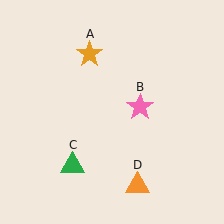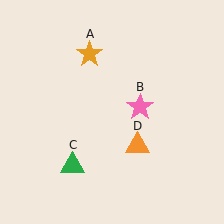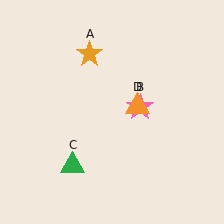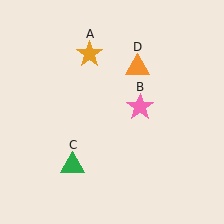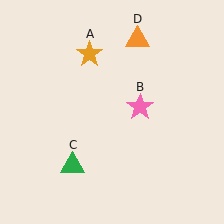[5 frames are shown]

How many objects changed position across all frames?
1 object changed position: orange triangle (object D).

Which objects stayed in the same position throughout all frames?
Orange star (object A) and pink star (object B) and green triangle (object C) remained stationary.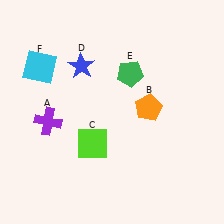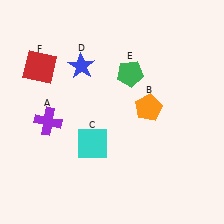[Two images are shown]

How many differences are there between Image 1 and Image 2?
There are 2 differences between the two images.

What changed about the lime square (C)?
In Image 1, C is lime. In Image 2, it changed to cyan.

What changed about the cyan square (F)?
In Image 1, F is cyan. In Image 2, it changed to red.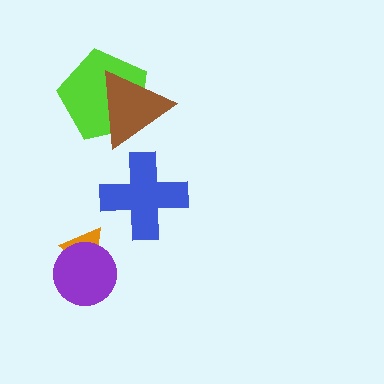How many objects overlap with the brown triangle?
1 object overlaps with the brown triangle.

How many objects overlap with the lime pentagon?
1 object overlaps with the lime pentagon.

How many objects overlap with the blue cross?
0 objects overlap with the blue cross.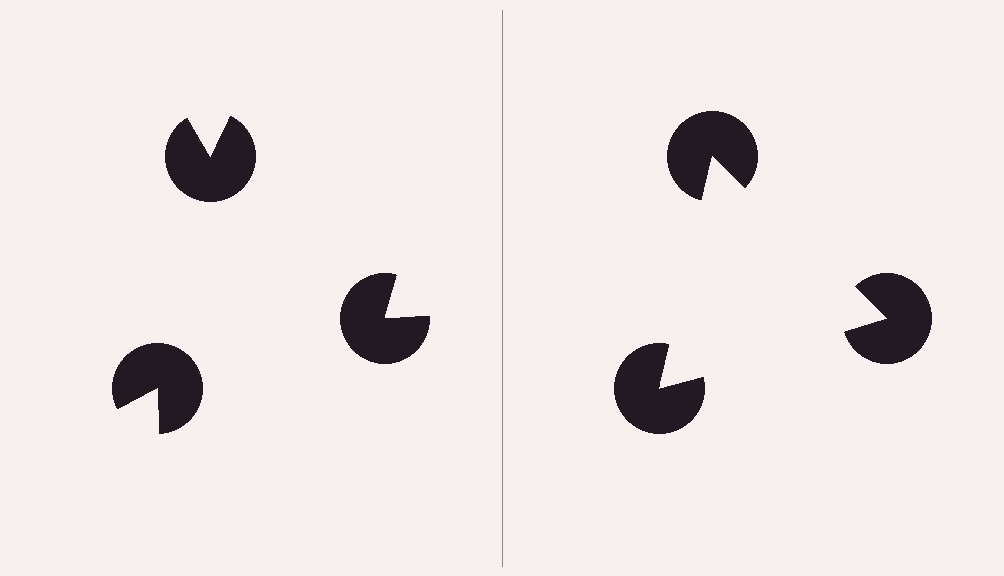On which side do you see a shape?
An illusory triangle appears on the right side. On the left side the wedge cuts are rotated, so no coherent shape forms.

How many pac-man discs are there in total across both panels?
6 — 3 on each side.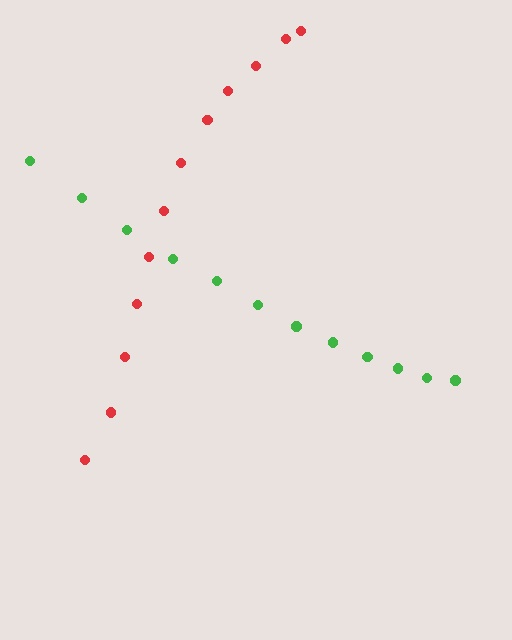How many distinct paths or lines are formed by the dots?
There are 2 distinct paths.